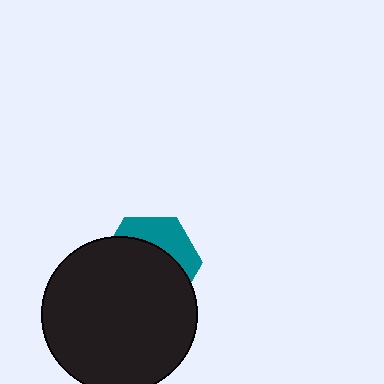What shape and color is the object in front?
The object in front is a black circle.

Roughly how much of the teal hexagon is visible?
A small part of it is visible (roughly 33%).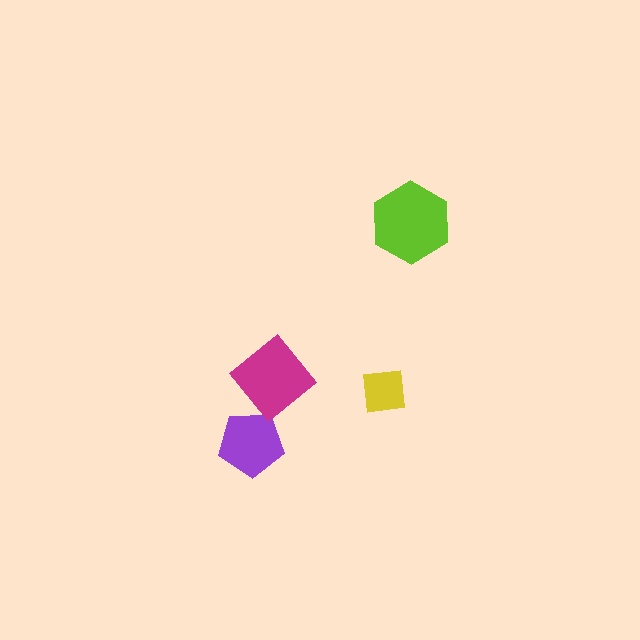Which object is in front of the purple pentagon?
The magenta diamond is in front of the purple pentagon.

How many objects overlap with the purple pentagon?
1 object overlaps with the purple pentagon.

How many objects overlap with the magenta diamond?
1 object overlaps with the magenta diamond.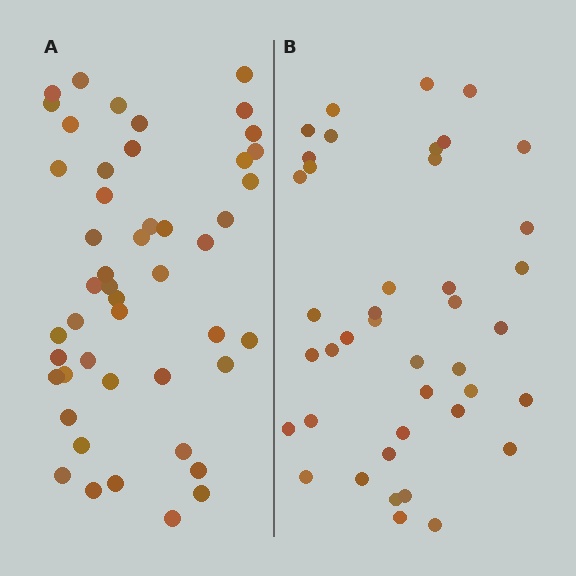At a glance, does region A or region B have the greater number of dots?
Region A (the left region) has more dots.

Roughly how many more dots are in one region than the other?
Region A has roughly 8 or so more dots than region B.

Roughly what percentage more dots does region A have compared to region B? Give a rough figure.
About 15% more.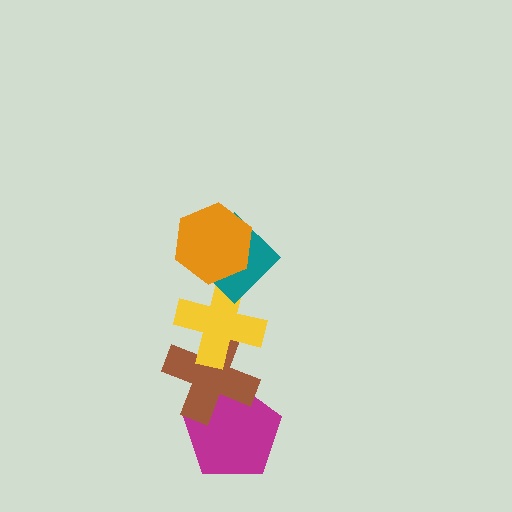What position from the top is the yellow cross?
The yellow cross is 3rd from the top.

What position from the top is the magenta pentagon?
The magenta pentagon is 5th from the top.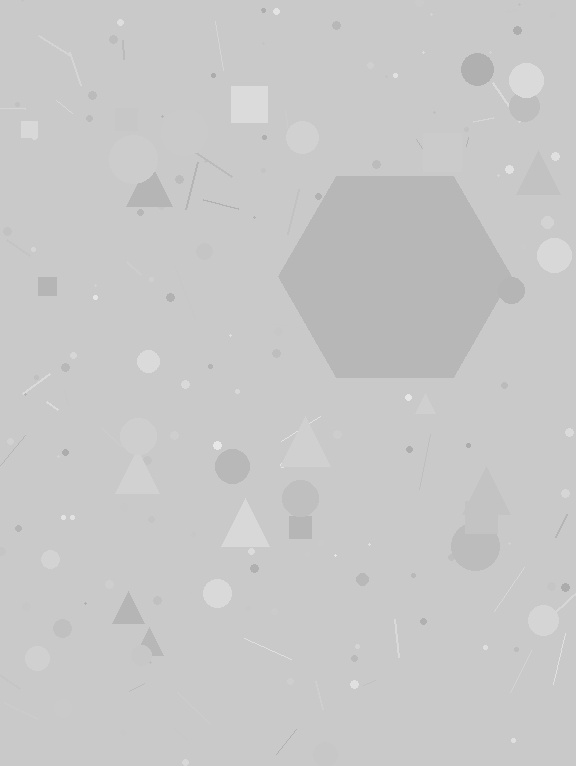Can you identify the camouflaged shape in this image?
The camouflaged shape is a hexagon.